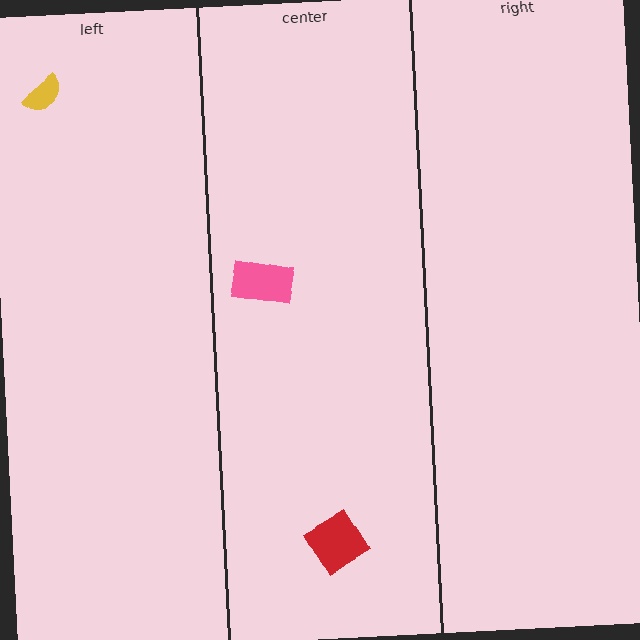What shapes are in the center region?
The red diamond, the pink rectangle.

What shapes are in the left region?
The yellow semicircle.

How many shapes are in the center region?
2.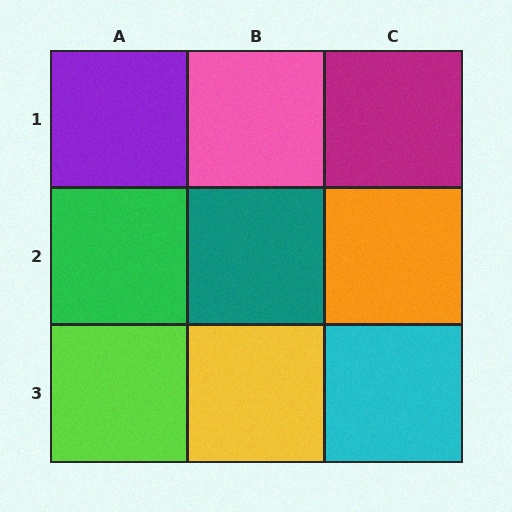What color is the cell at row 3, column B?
Yellow.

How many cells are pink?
1 cell is pink.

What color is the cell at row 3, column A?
Lime.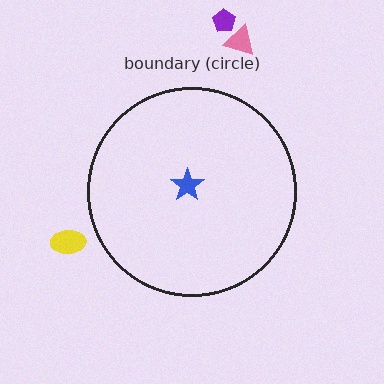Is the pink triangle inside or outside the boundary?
Outside.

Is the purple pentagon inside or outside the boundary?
Outside.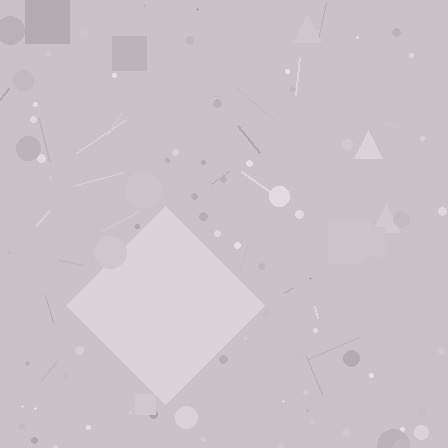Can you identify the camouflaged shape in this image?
The camouflaged shape is a diamond.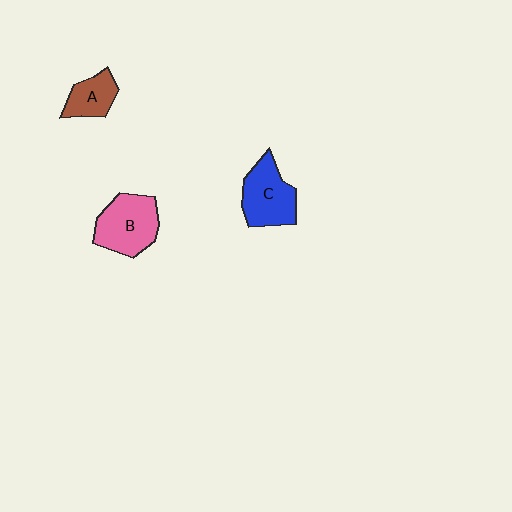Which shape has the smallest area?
Shape A (brown).